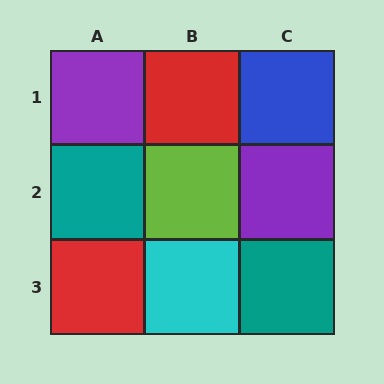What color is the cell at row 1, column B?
Red.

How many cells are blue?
1 cell is blue.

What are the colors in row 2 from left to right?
Teal, lime, purple.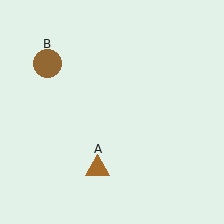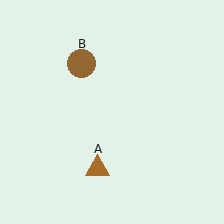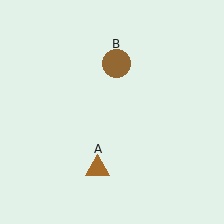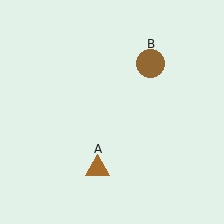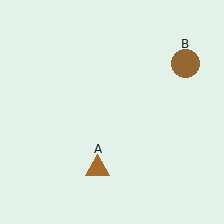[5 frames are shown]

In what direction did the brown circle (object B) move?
The brown circle (object B) moved right.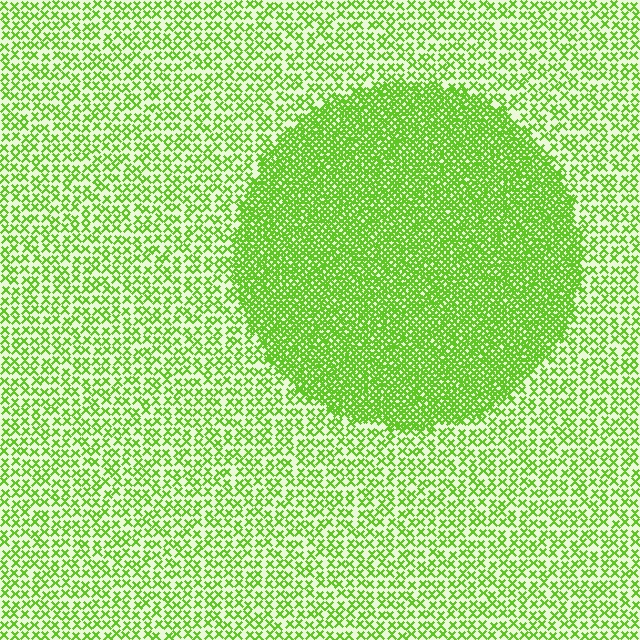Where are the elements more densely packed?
The elements are more densely packed inside the circle boundary.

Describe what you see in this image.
The image contains small lime elements arranged at two different densities. A circle-shaped region is visible where the elements are more densely packed than the surrounding area.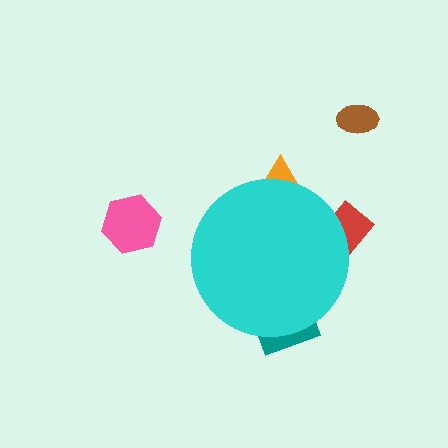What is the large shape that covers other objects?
A cyan circle.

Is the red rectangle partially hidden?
Yes, the red rectangle is partially hidden behind the cyan circle.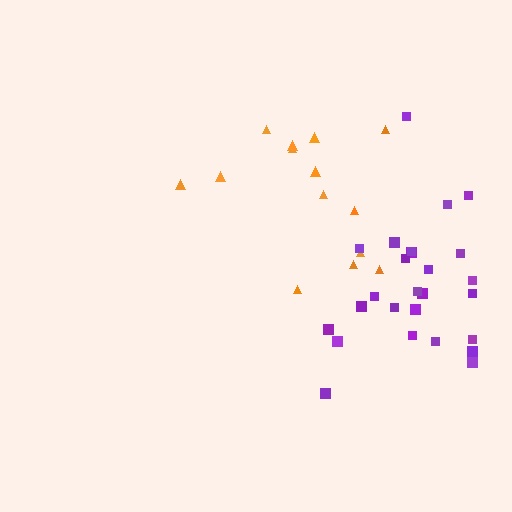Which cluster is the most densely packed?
Purple.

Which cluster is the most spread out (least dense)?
Orange.